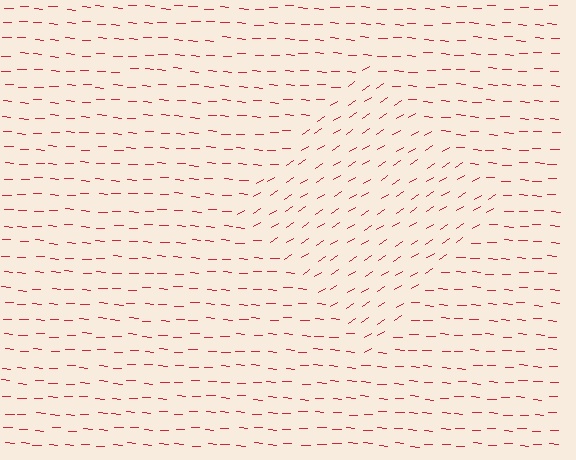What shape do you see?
I see a diamond.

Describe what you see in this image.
The image is filled with small red line segments. A diamond region in the image has lines oriented differently from the surrounding lines, creating a visible texture boundary.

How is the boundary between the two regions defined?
The boundary is defined purely by a change in line orientation (approximately 36 degrees difference). All lines are the same color and thickness.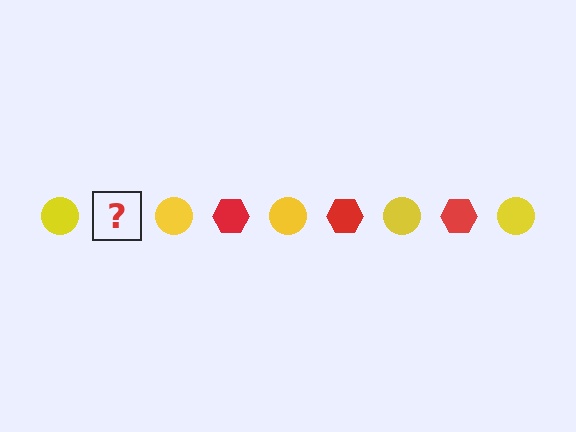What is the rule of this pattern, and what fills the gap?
The rule is that the pattern alternates between yellow circle and red hexagon. The gap should be filled with a red hexagon.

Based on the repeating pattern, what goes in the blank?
The blank should be a red hexagon.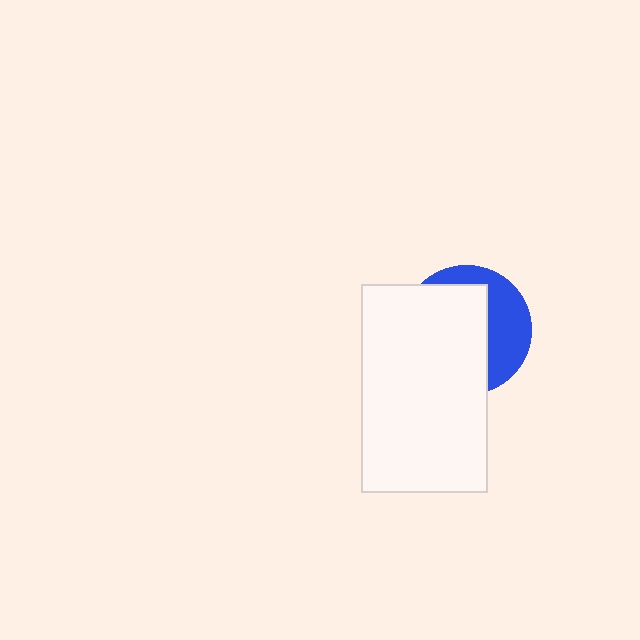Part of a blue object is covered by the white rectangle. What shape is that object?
It is a circle.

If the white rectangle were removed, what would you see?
You would see the complete blue circle.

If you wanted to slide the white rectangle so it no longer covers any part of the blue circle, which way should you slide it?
Slide it left — that is the most direct way to separate the two shapes.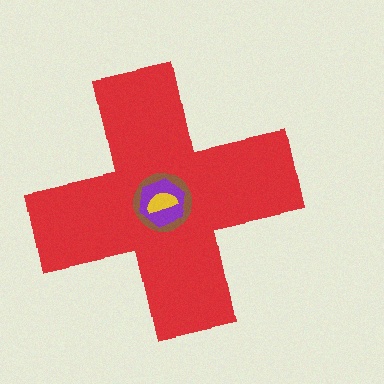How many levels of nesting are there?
4.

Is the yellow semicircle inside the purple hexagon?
Yes.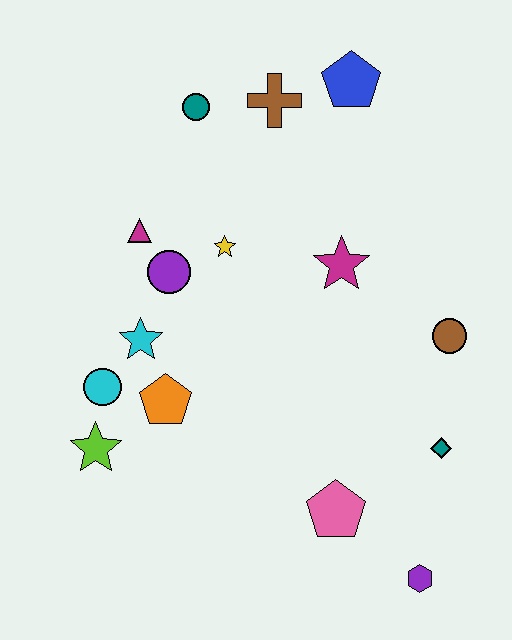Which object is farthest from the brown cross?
The purple hexagon is farthest from the brown cross.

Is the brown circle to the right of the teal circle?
Yes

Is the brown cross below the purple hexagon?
No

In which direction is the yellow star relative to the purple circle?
The yellow star is to the right of the purple circle.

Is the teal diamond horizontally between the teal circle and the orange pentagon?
No